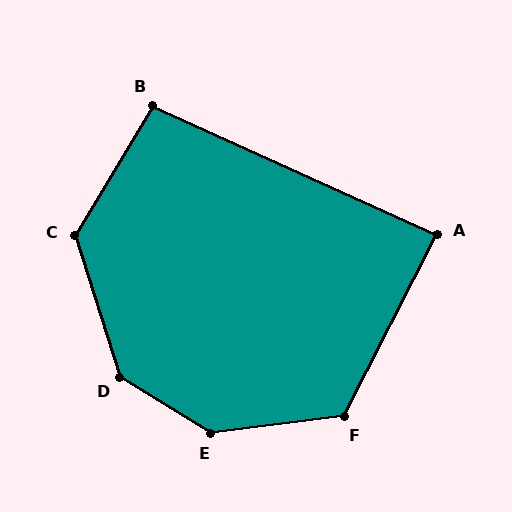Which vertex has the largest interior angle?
E, at approximately 141 degrees.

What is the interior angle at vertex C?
Approximately 131 degrees (obtuse).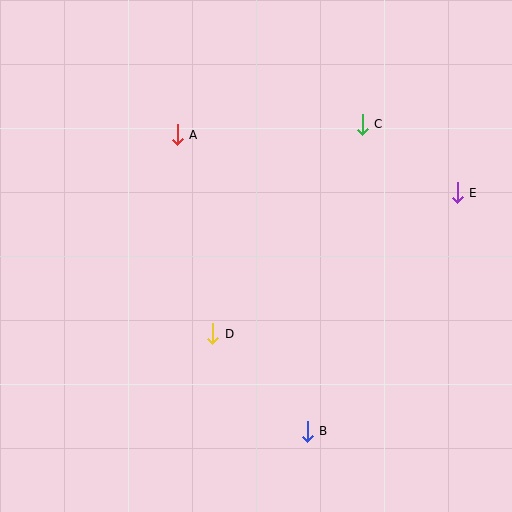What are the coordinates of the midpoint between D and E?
The midpoint between D and E is at (335, 263).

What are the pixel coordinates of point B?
Point B is at (307, 431).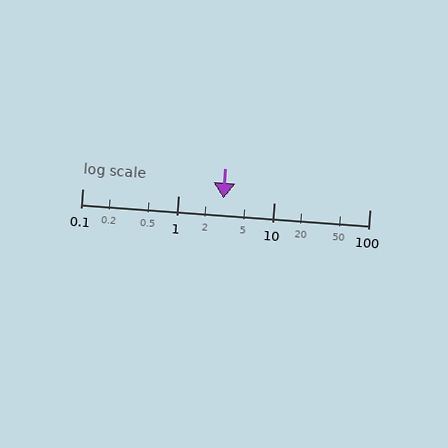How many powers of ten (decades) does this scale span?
The scale spans 3 decades, from 0.1 to 100.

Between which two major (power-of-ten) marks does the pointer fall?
The pointer is between 1 and 10.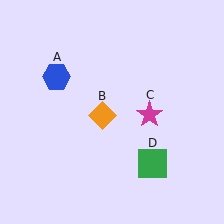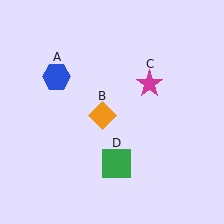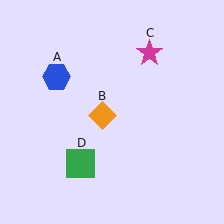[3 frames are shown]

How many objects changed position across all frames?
2 objects changed position: magenta star (object C), green square (object D).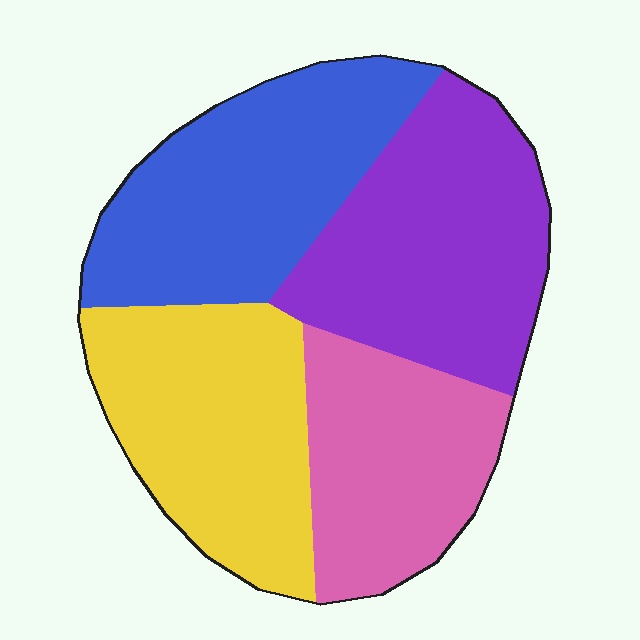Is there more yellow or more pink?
Yellow.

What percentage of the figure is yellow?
Yellow covers about 25% of the figure.